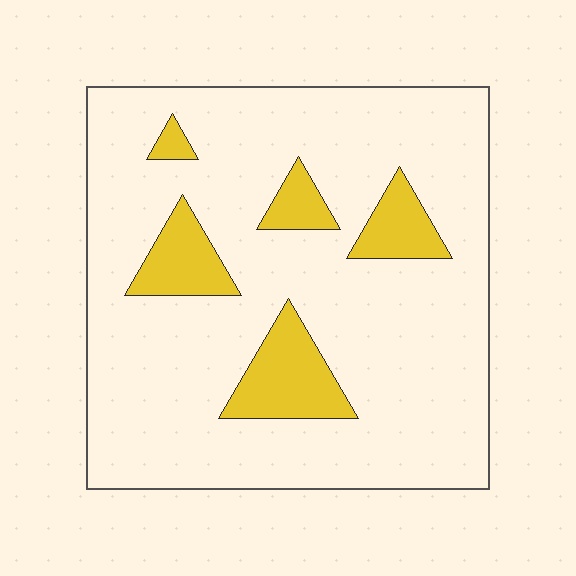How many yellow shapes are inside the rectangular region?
5.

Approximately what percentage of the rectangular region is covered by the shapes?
Approximately 15%.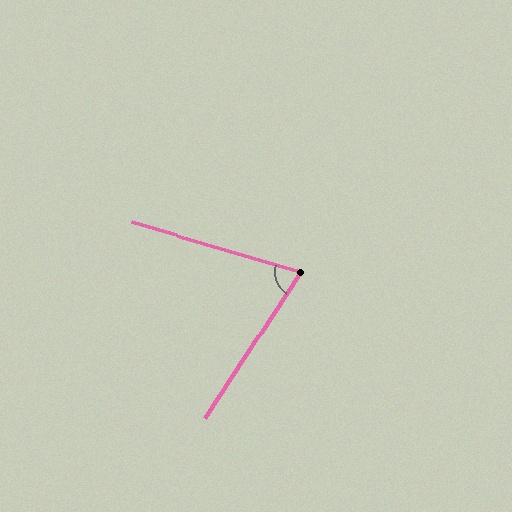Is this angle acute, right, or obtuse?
It is acute.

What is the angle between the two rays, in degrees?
Approximately 73 degrees.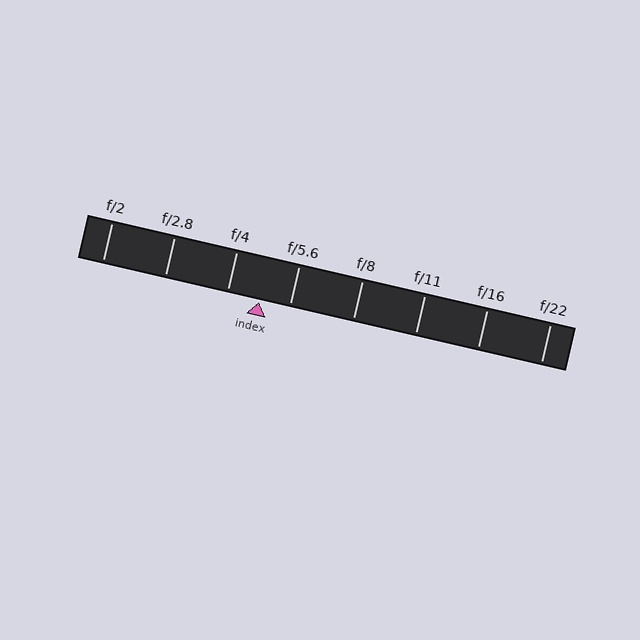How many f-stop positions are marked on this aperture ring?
There are 8 f-stop positions marked.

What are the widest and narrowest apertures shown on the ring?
The widest aperture shown is f/2 and the narrowest is f/22.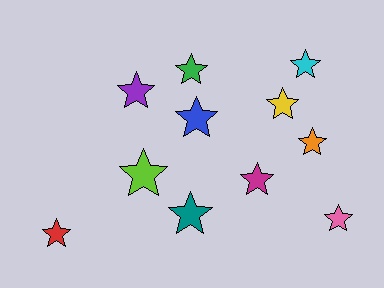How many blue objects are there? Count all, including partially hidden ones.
There is 1 blue object.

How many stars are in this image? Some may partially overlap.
There are 11 stars.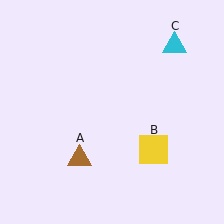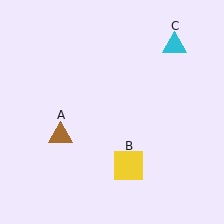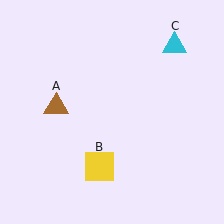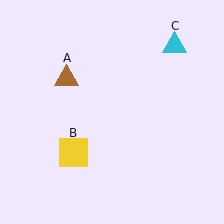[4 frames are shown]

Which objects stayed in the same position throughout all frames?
Cyan triangle (object C) remained stationary.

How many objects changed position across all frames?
2 objects changed position: brown triangle (object A), yellow square (object B).